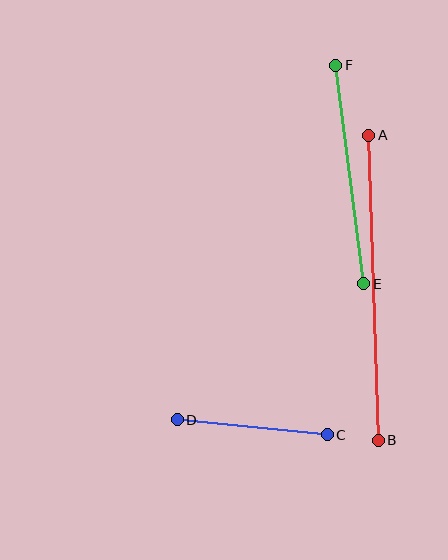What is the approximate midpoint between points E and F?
The midpoint is at approximately (350, 174) pixels.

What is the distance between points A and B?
The distance is approximately 305 pixels.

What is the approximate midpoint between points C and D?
The midpoint is at approximately (252, 427) pixels.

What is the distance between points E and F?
The distance is approximately 220 pixels.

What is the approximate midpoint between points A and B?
The midpoint is at approximately (374, 288) pixels.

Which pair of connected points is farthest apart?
Points A and B are farthest apart.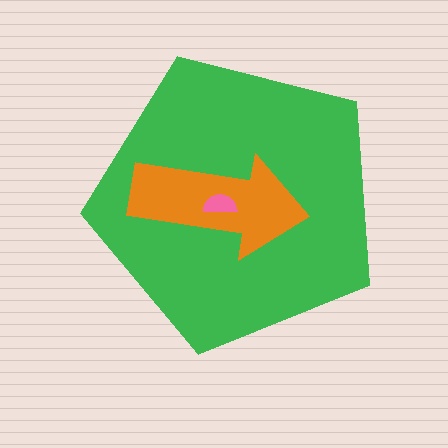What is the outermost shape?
The green pentagon.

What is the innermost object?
The pink semicircle.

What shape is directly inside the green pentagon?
The orange arrow.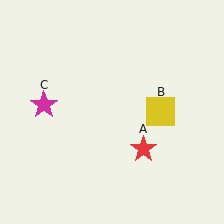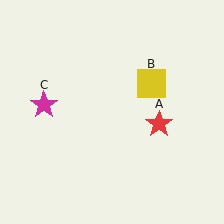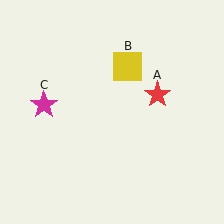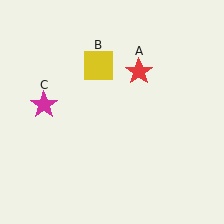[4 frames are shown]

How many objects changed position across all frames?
2 objects changed position: red star (object A), yellow square (object B).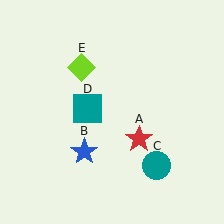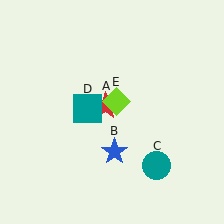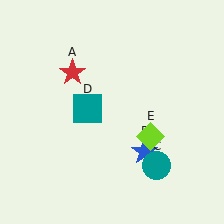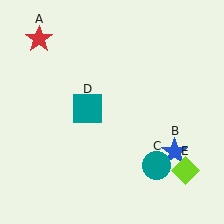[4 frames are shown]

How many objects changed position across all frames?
3 objects changed position: red star (object A), blue star (object B), lime diamond (object E).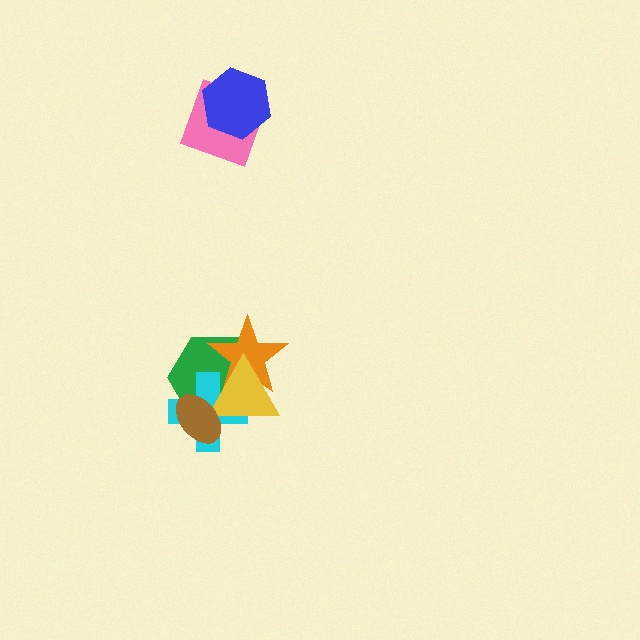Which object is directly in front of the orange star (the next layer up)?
The cyan cross is directly in front of the orange star.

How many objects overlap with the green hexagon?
4 objects overlap with the green hexagon.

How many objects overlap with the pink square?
1 object overlaps with the pink square.